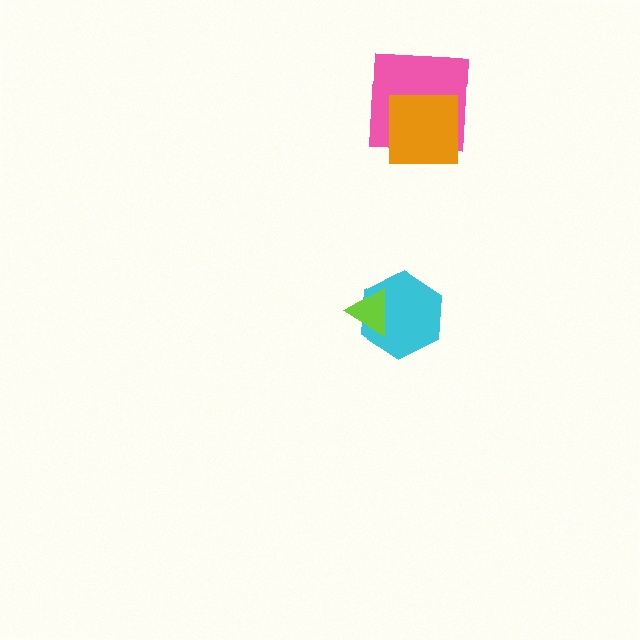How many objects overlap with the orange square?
1 object overlaps with the orange square.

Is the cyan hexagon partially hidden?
Yes, it is partially covered by another shape.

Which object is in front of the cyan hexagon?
The lime triangle is in front of the cyan hexagon.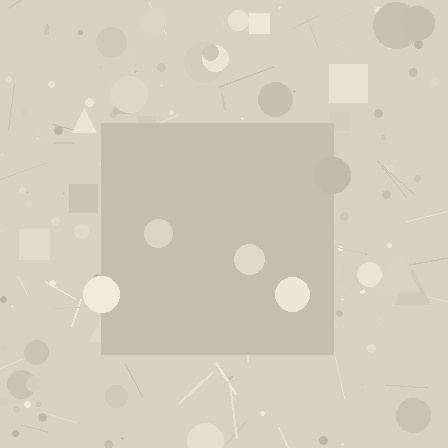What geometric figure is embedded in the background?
A square is embedded in the background.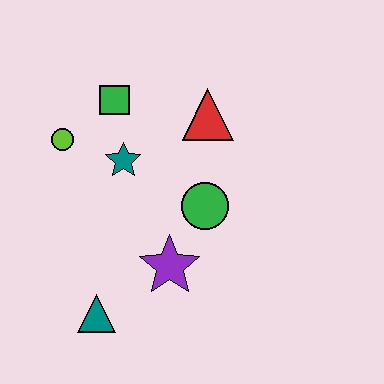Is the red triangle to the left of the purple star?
No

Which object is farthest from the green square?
The teal triangle is farthest from the green square.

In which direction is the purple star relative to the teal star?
The purple star is below the teal star.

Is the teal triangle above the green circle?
No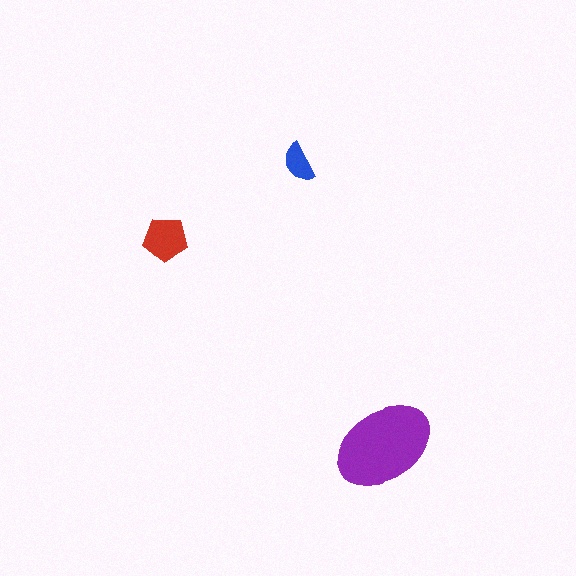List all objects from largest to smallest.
The purple ellipse, the red pentagon, the blue semicircle.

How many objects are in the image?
There are 3 objects in the image.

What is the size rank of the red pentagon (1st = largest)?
2nd.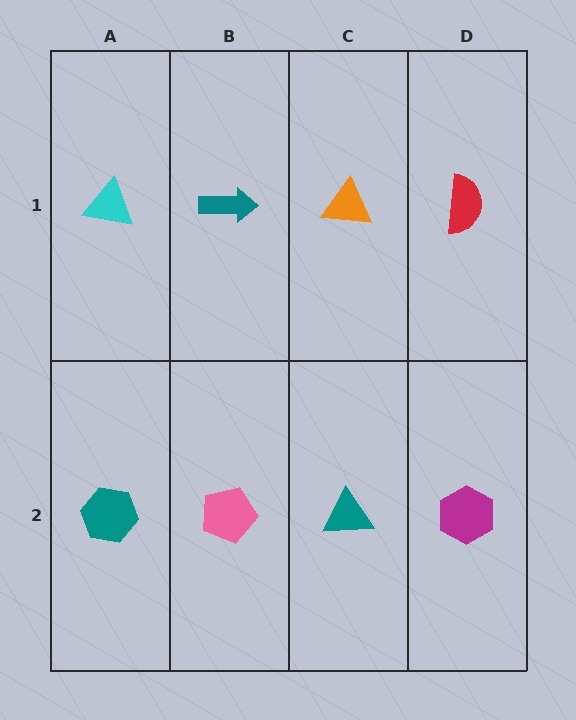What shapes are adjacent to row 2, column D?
A red semicircle (row 1, column D), a teal triangle (row 2, column C).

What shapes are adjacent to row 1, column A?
A teal hexagon (row 2, column A), a teal arrow (row 1, column B).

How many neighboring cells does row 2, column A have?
2.